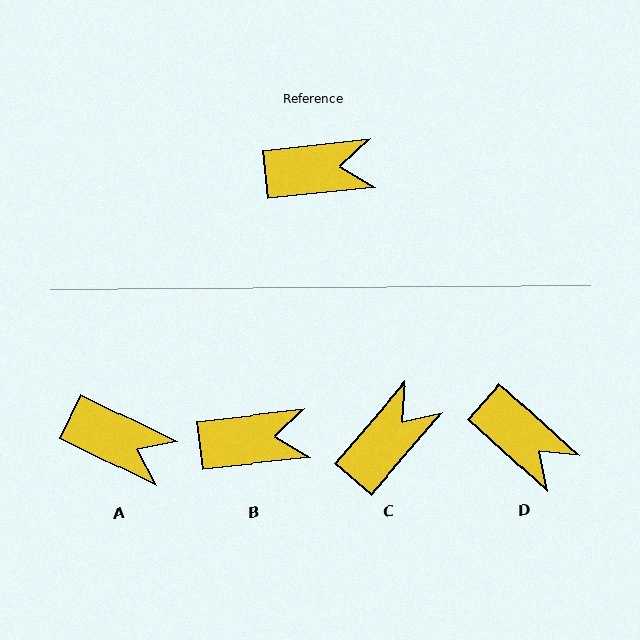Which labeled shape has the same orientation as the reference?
B.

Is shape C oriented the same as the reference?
No, it is off by about 43 degrees.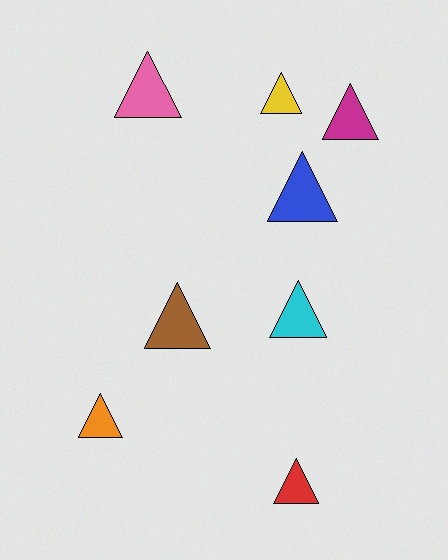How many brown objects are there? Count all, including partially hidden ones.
There is 1 brown object.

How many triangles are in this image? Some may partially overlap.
There are 8 triangles.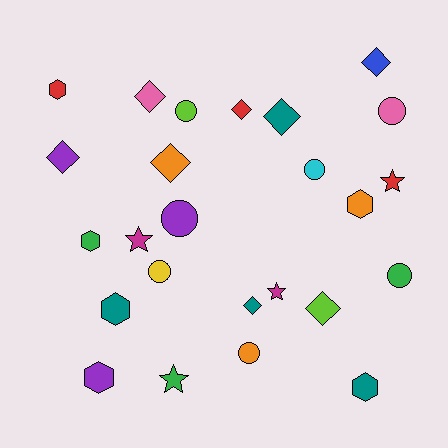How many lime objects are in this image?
There are 2 lime objects.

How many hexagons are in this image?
There are 6 hexagons.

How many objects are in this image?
There are 25 objects.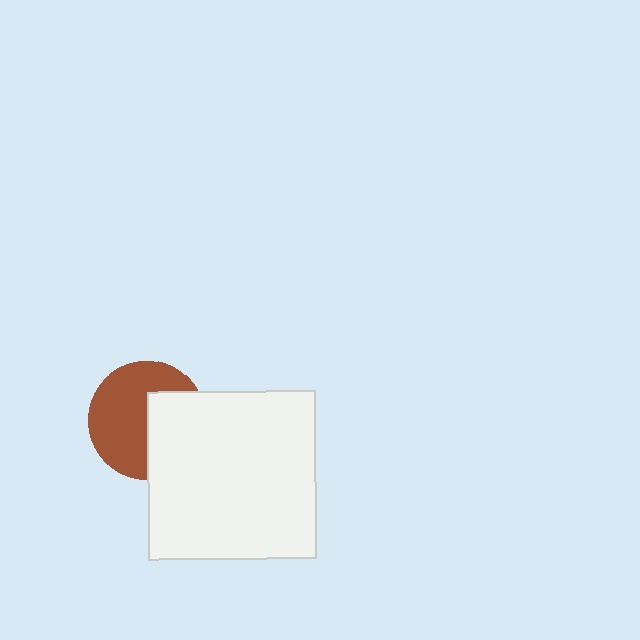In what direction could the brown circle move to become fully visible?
The brown circle could move left. That would shift it out from behind the white square entirely.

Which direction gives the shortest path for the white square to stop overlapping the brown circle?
Moving right gives the shortest separation.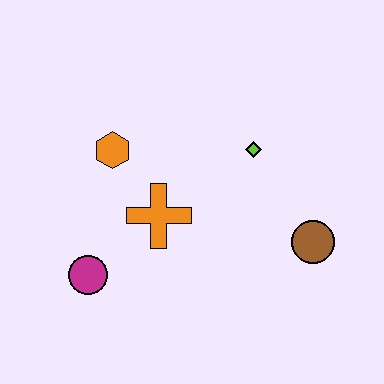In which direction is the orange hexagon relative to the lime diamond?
The orange hexagon is to the left of the lime diamond.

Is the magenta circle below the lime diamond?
Yes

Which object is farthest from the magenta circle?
The brown circle is farthest from the magenta circle.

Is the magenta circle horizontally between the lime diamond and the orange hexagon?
No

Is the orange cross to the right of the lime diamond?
No